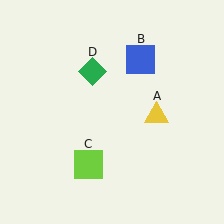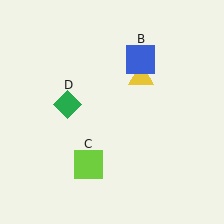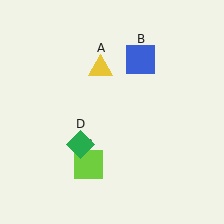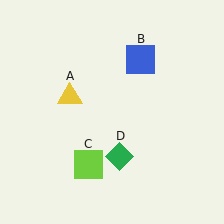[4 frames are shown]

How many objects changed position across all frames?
2 objects changed position: yellow triangle (object A), green diamond (object D).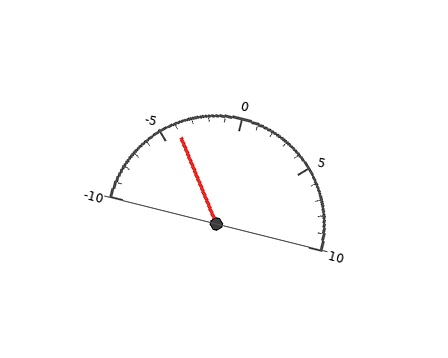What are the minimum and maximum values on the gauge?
The gauge ranges from -10 to 10.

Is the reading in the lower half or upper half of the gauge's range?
The reading is in the lower half of the range (-10 to 10).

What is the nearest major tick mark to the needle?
The nearest major tick mark is -5.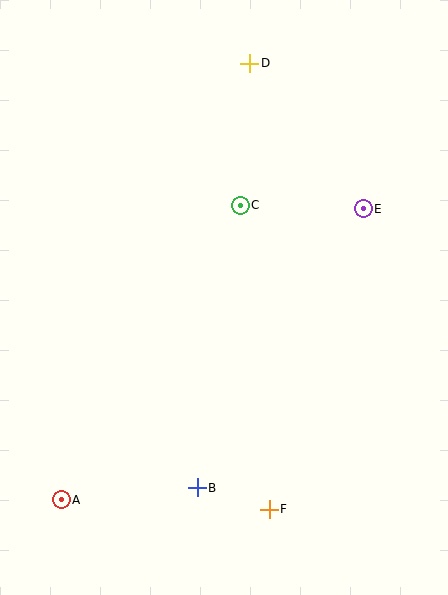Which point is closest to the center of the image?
Point C at (240, 205) is closest to the center.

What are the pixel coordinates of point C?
Point C is at (240, 205).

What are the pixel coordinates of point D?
Point D is at (250, 63).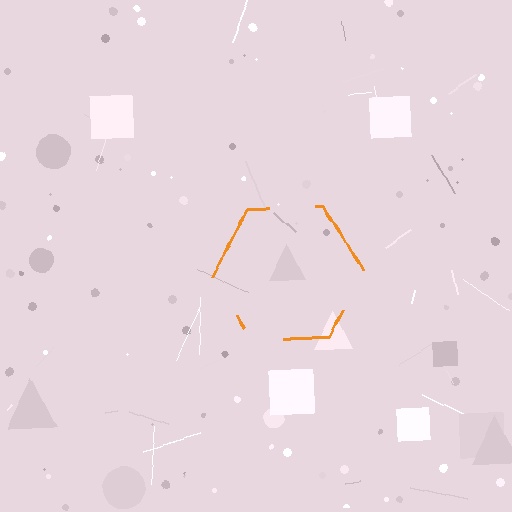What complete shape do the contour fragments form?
The contour fragments form a hexagon.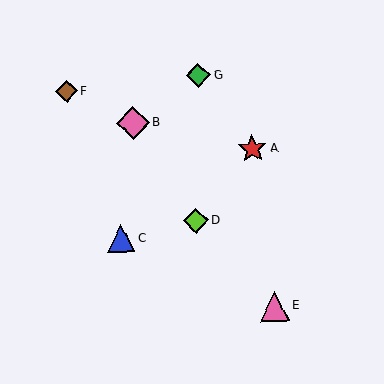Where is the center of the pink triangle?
The center of the pink triangle is at (274, 306).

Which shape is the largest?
The pink diamond (labeled B) is the largest.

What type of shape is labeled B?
Shape B is a pink diamond.